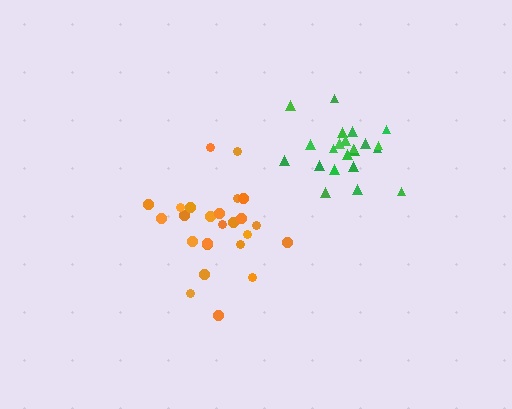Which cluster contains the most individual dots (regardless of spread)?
Orange (25).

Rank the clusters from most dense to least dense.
green, orange.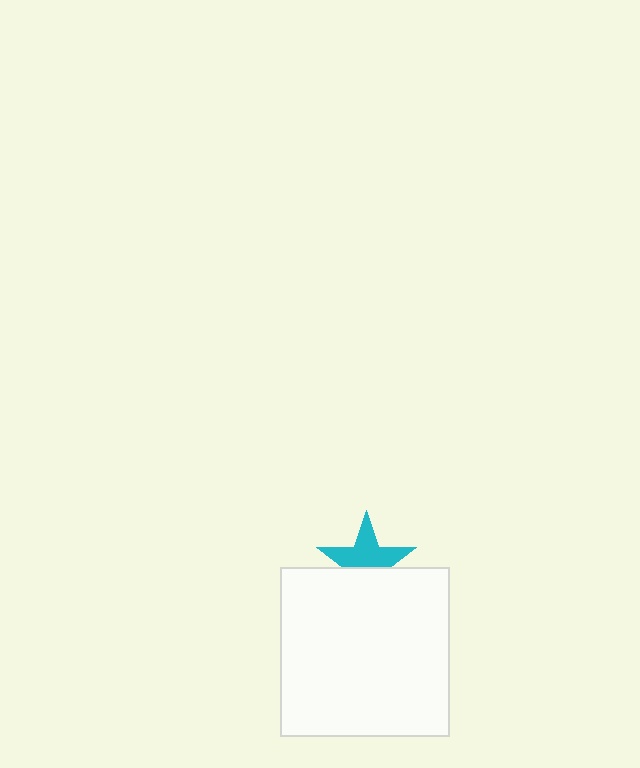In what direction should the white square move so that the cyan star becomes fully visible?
The white square should move down. That is the shortest direction to clear the overlap and leave the cyan star fully visible.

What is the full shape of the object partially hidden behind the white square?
The partially hidden object is a cyan star.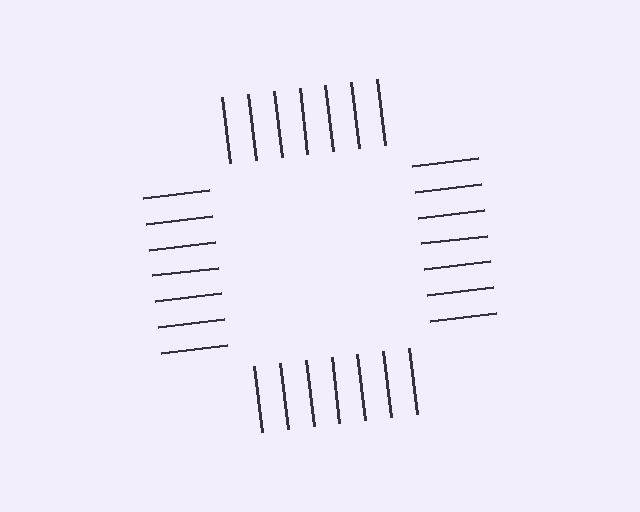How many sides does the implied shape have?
4 sides — the line-ends trace a square.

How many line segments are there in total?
28 — 7 along each of the 4 edges.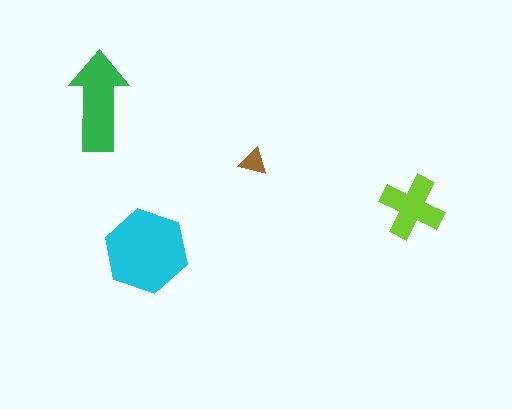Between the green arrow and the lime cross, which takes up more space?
The green arrow.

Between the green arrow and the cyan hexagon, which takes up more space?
The cyan hexagon.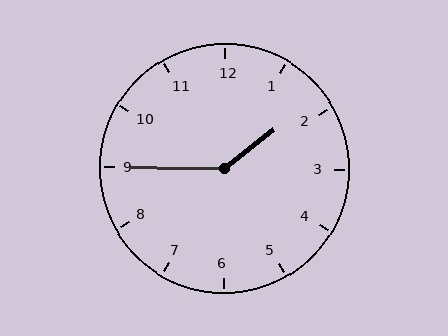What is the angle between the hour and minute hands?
Approximately 142 degrees.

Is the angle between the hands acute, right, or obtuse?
It is obtuse.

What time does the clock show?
1:45.